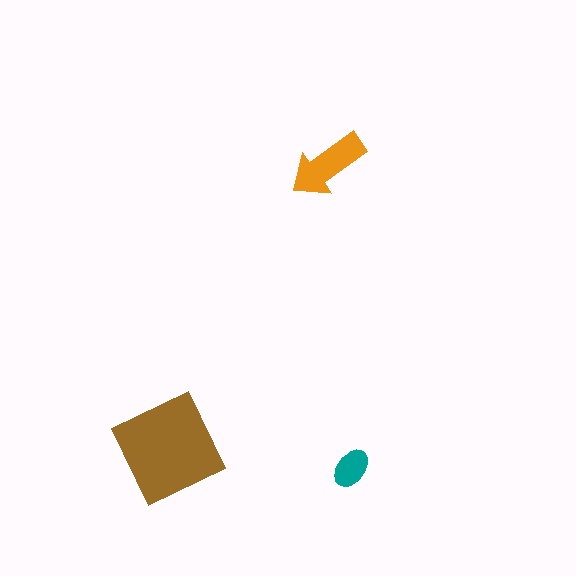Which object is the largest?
The brown square.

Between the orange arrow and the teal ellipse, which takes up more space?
The orange arrow.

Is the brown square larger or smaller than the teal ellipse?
Larger.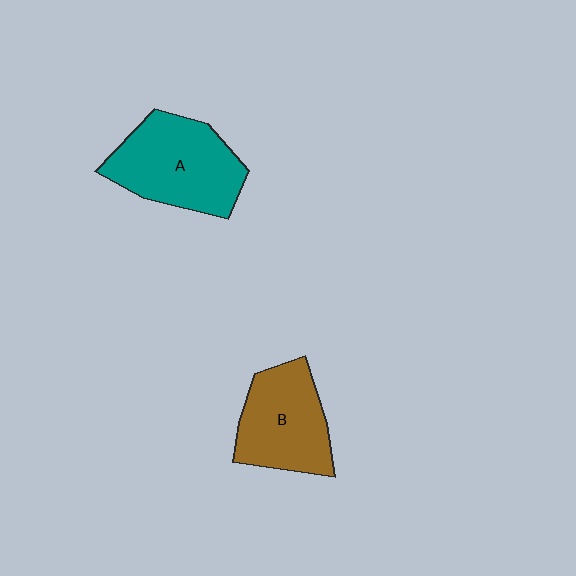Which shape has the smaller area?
Shape B (brown).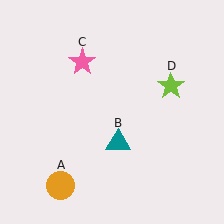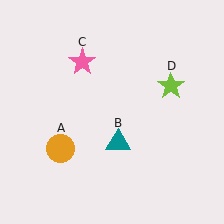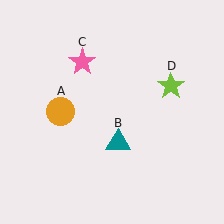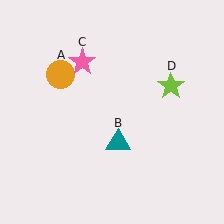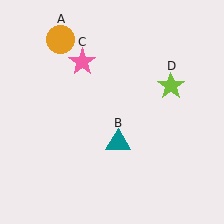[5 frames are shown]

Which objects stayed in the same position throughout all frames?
Teal triangle (object B) and pink star (object C) and lime star (object D) remained stationary.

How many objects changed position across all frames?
1 object changed position: orange circle (object A).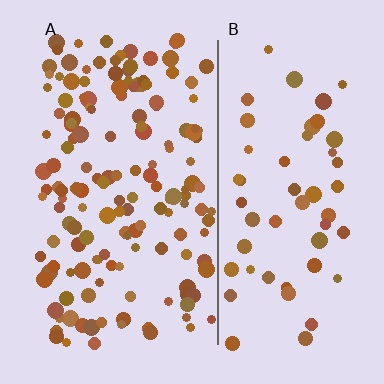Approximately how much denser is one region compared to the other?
Approximately 2.8× — region A over region B.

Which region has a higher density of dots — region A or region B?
A (the left).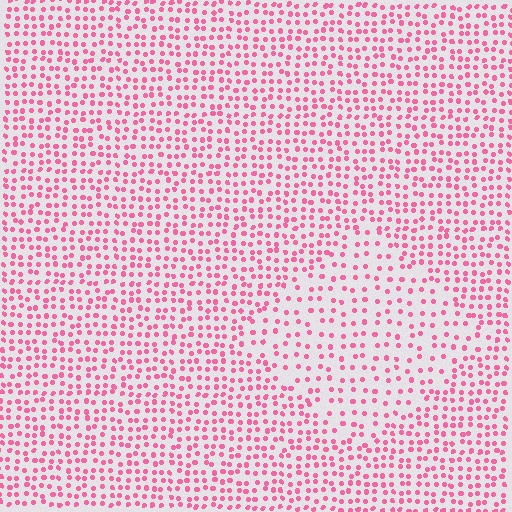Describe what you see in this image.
The image contains small pink elements arranged at two different densities. A diamond-shaped region is visible where the elements are less densely packed than the surrounding area.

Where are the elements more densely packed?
The elements are more densely packed outside the diamond boundary.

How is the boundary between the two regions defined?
The boundary is defined by a change in element density (approximately 1.8x ratio). All elements are the same color, size, and shape.